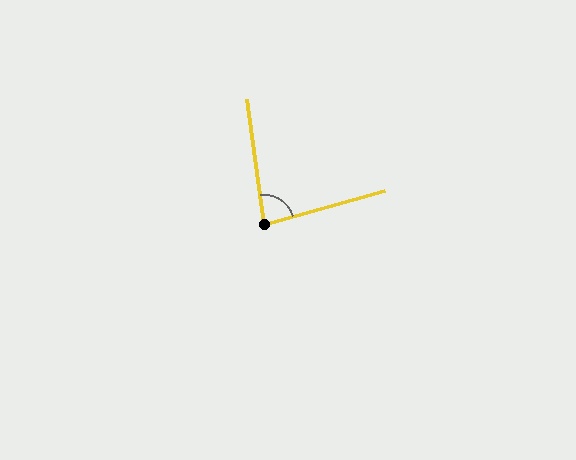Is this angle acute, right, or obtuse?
It is acute.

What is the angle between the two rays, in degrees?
Approximately 82 degrees.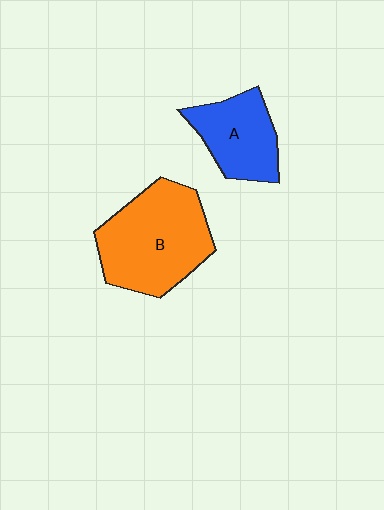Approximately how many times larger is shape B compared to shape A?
Approximately 1.6 times.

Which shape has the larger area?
Shape B (orange).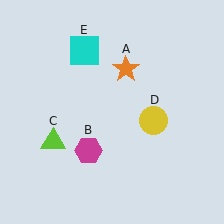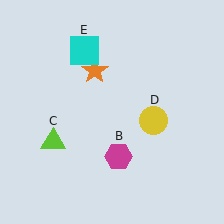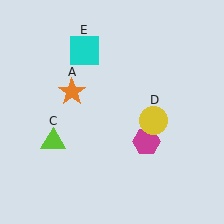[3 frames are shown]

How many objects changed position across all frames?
2 objects changed position: orange star (object A), magenta hexagon (object B).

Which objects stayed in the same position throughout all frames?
Lime triangle (object C) and yellow circle (object D) and cyan square (object E) remained stationary.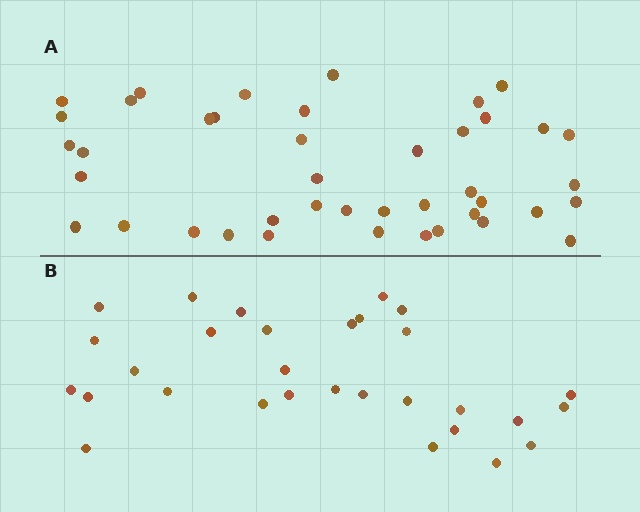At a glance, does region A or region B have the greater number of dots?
Region A (the top region) has more dots.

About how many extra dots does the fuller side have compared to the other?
Region A has roughly 12 or so more dots than region B.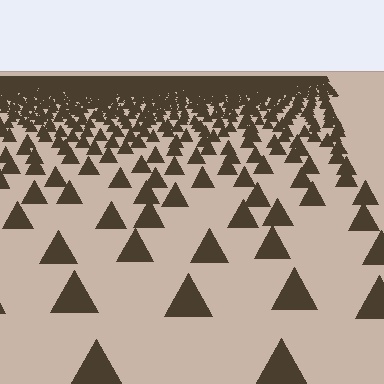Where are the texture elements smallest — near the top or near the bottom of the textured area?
Near the top.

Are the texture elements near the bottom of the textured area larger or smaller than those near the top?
Larger. Near the bottom, elements are closer to the viewer and appear at a bigger on-screen size.